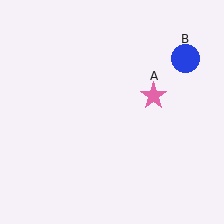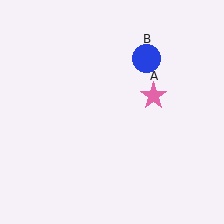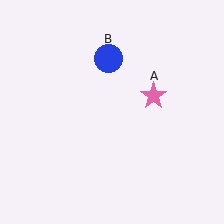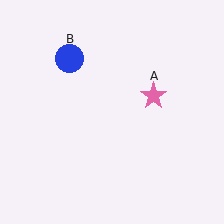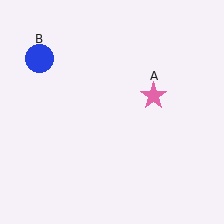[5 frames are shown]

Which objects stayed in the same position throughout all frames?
Pink star (object A) remained stationary.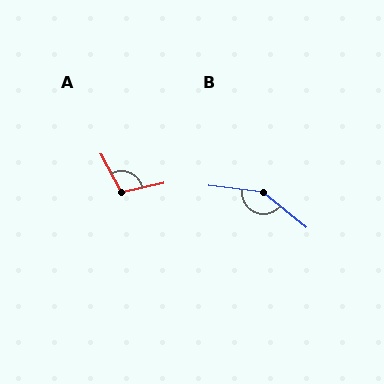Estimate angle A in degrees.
Approximately 106 degrees.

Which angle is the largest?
B, at approximately 149 degrees.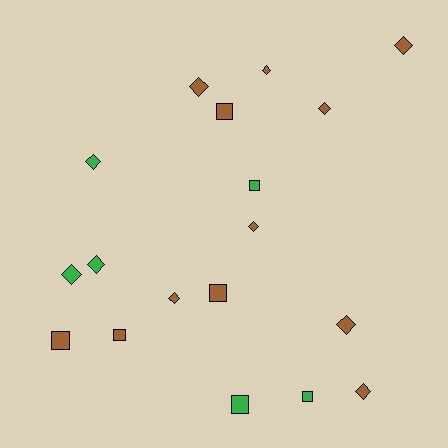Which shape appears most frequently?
Diamond, with 11 objects.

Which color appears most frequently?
Brown, with 12 objects.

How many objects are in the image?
There are 18 objects.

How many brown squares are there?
There are 4 brown squares.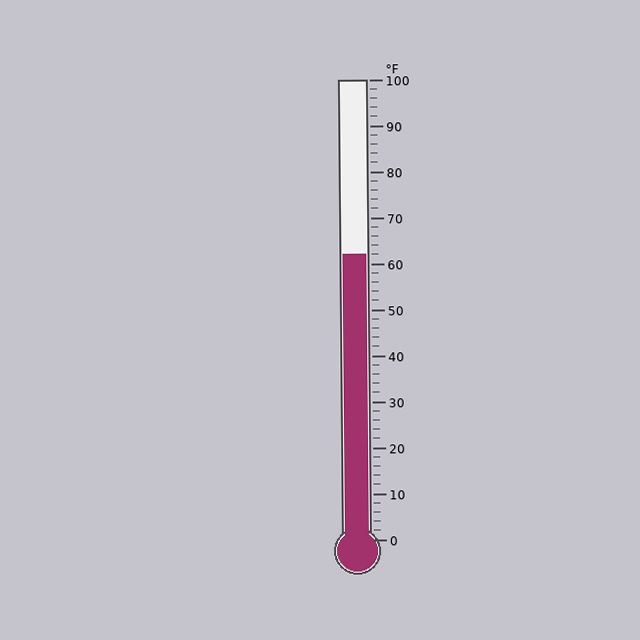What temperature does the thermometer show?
The thermometer shows approximately 62°F.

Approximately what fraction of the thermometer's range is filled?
The thermometer is filled to approximately 60% of its range.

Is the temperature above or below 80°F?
The temperature is below 80°F.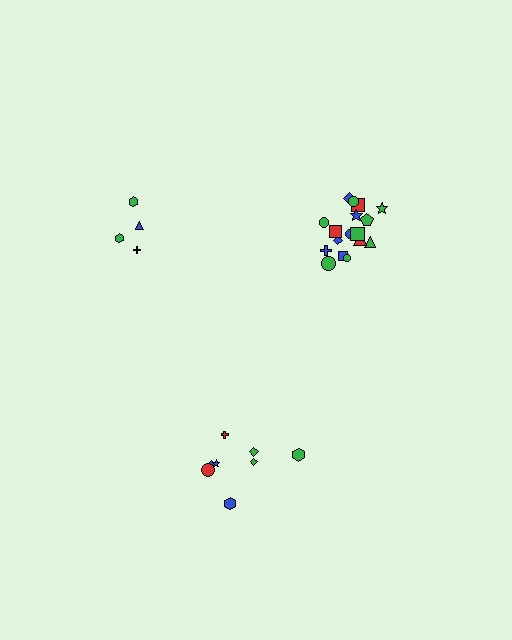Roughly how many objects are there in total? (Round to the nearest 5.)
Roughly 30 objects in total.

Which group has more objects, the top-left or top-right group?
The top-right group.